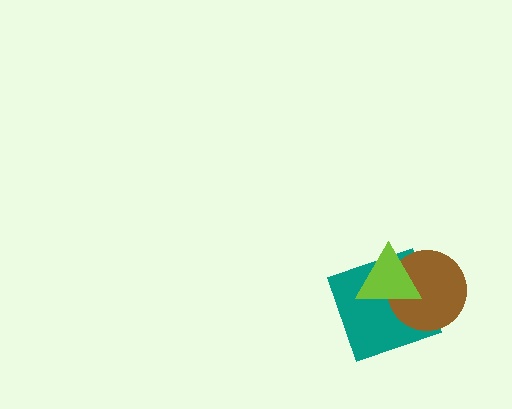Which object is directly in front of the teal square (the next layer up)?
The brown circle is directly in front of the teal square.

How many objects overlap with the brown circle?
2 objects overlap with the brown circle.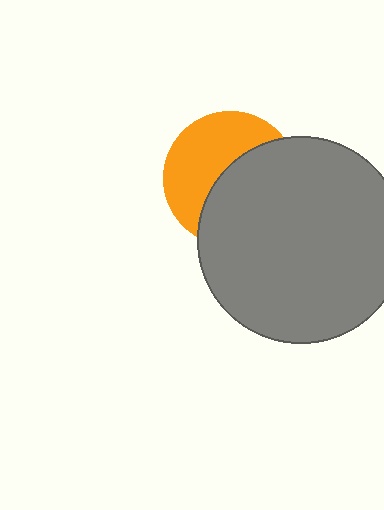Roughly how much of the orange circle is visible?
About half of it is visible (roughly 47%).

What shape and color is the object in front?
The object in front is a gray circle.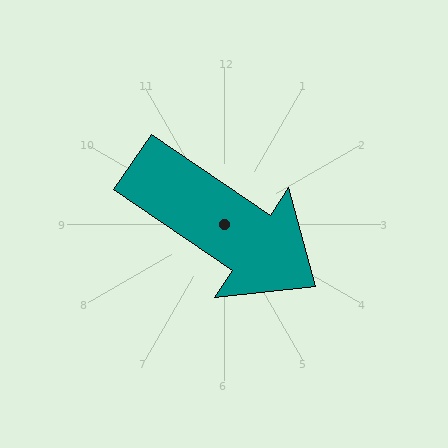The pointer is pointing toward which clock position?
Roughly 4 o'clock.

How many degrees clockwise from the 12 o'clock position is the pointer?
Approximately 124 degrees.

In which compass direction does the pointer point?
Southeast.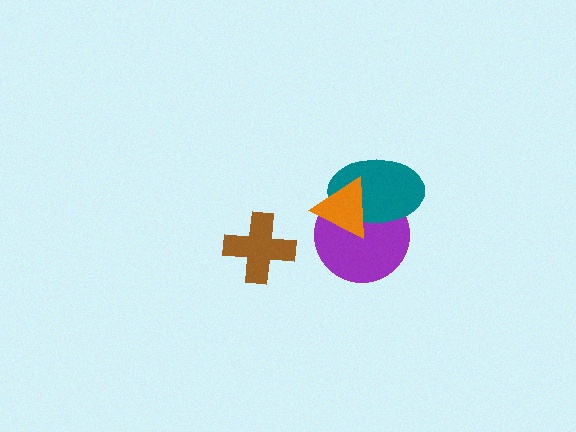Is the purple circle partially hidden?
Yes, it is partially covered by another shape.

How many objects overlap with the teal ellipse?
2 objects overlap with the teal ellipse.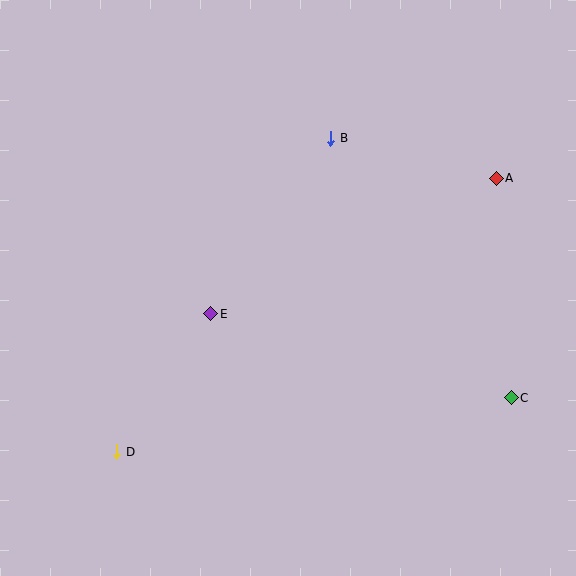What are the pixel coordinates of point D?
Point D is at (117, 452).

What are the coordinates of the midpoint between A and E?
The midpoint between A and E is at (354, 246).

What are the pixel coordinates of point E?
Point E is at (211, 314).